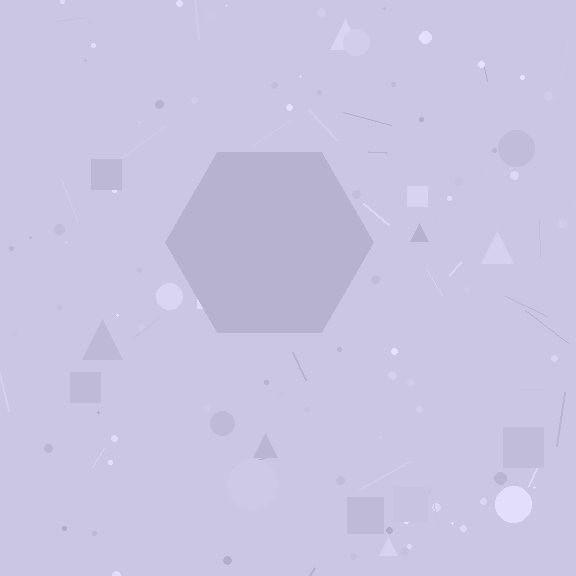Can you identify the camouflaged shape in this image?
The camouflaged shape is a hexagon.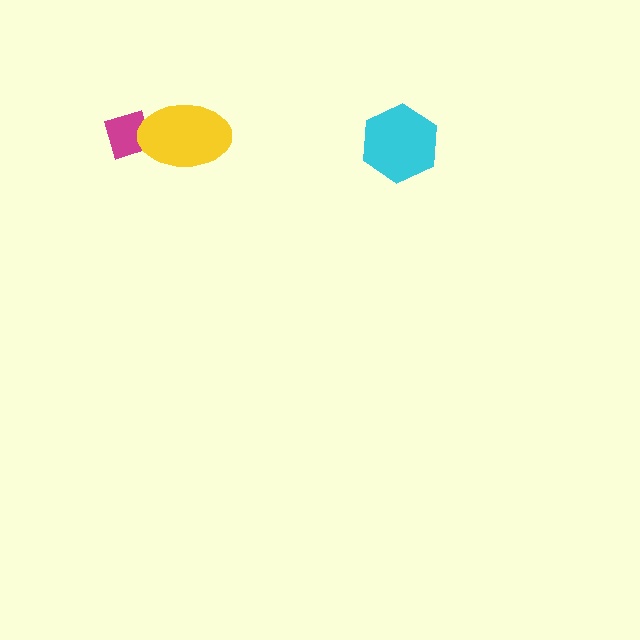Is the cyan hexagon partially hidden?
No, no other shape covers it.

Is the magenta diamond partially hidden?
Yes, it is partially covered by another shape.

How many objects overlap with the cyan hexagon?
0 objects overlap with the cyan hexagon.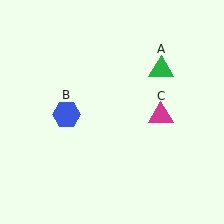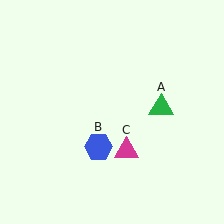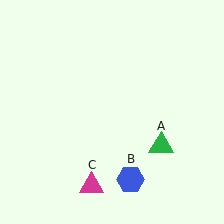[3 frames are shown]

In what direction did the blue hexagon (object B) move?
The blue hexagon (object B) moved down and to the right.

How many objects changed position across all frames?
3 objects changed position: green triangle (object A), blue hexagon (object B), magenta triangle (object C).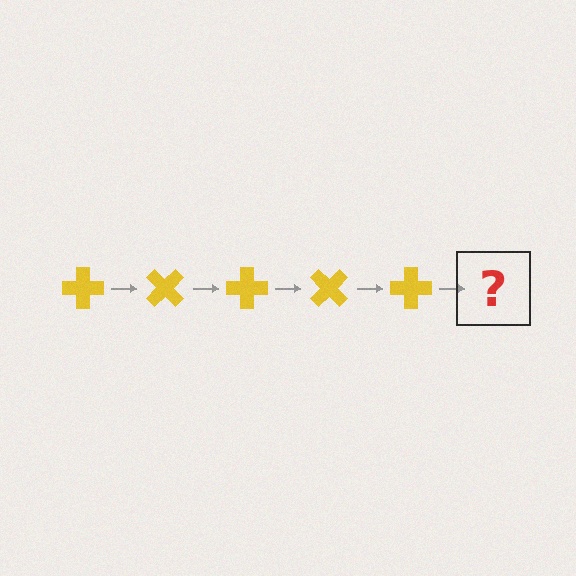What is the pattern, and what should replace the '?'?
The pattern is that the cross rotates 45 degrees each step. The '?' should be a yellow cross rotated 225 degrees.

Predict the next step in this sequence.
The next step is a yellow cross rotated 225 degrees.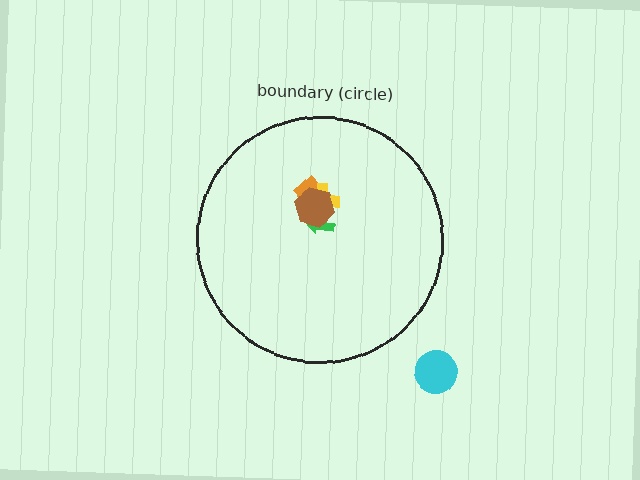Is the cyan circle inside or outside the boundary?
Outside.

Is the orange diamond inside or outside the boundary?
Inside.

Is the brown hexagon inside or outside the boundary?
Inside.